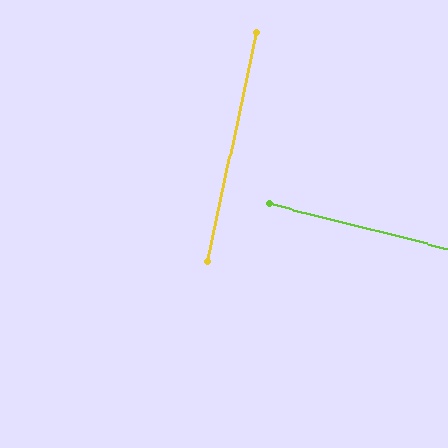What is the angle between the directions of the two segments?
Approximately 88 degrees.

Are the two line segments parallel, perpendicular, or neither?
Perpendicular — they meet at approximately 88°.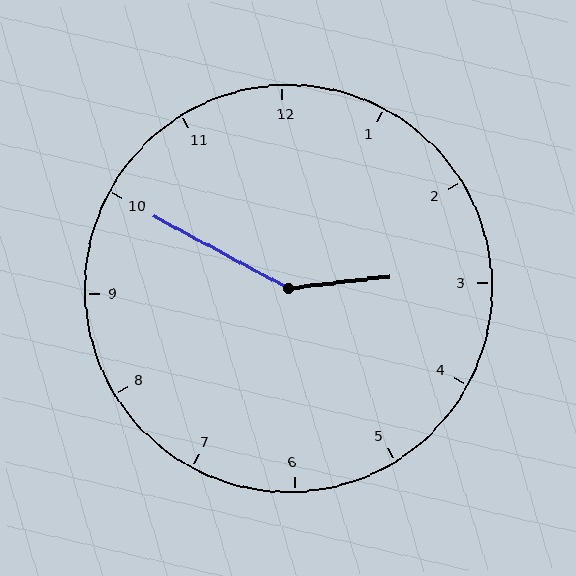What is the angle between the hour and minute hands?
Approximately 145 degrees.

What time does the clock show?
2:50.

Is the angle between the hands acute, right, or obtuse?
It is obtuse.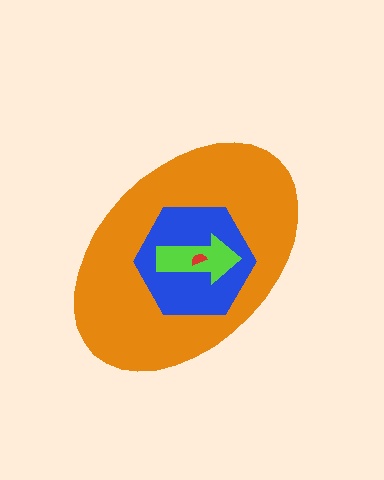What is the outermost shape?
The orange ellipse.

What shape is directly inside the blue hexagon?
The lime arrow.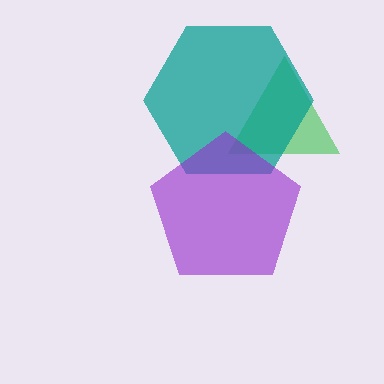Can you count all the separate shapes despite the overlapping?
Yes, there are 3 separate shapes.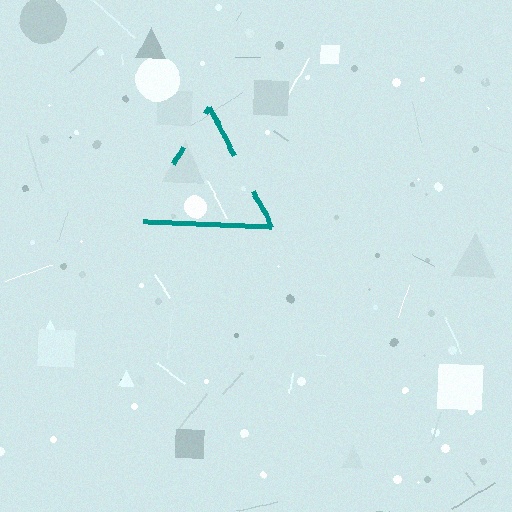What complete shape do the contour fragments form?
The contour fragments form a triangle.